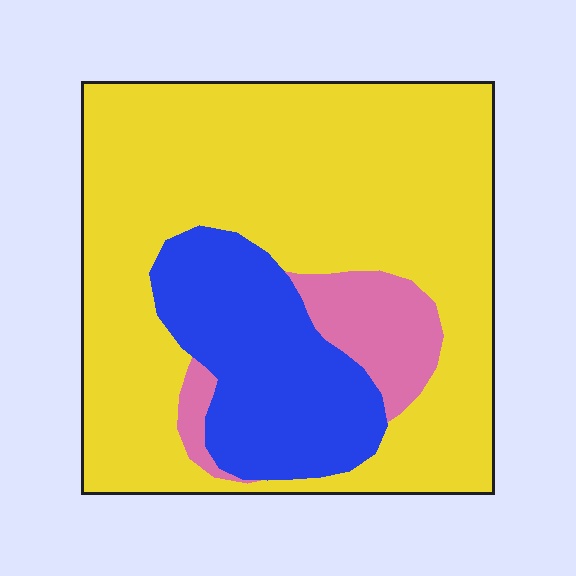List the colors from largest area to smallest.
From largest to smallest: yellow, blue, pink.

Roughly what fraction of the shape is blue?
Blue covers roughly 20% of the shape.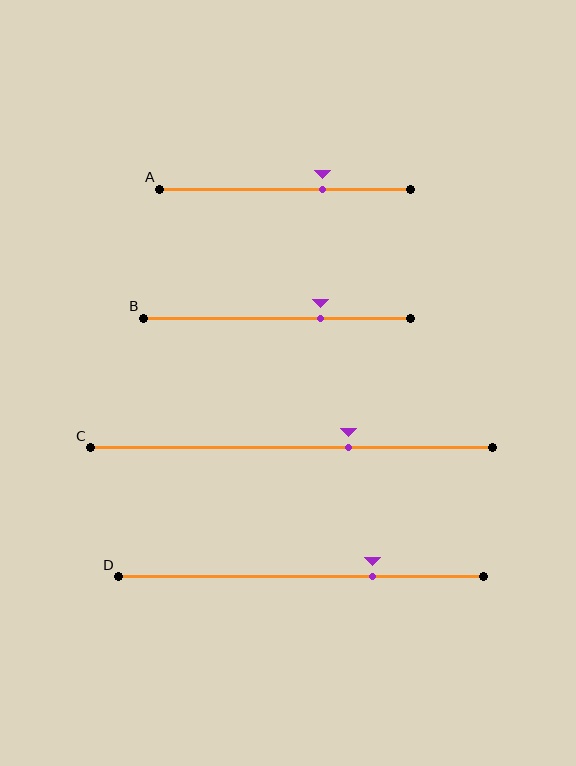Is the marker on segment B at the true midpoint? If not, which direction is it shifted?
No, the marker on segment B is shifted to the right by about 16% of the segment length.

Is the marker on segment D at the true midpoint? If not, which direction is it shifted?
No, the marker on segment D is shifted to the right by about 20% of the segment length.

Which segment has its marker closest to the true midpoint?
Segment C has its marker closest to the true midpoint.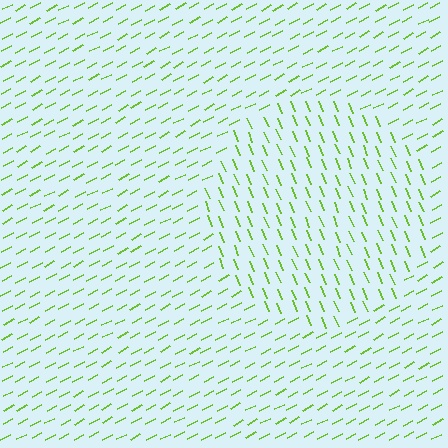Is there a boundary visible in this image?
Yes, there is a texture boundary formed by a change in line orientation.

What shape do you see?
I see a circle.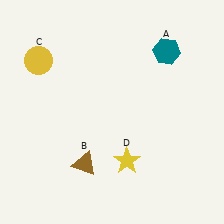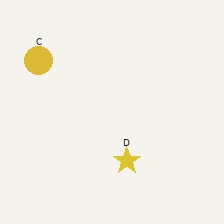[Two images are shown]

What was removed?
The brown triangle (B), the teal hexagon (A) were removed in Image 2.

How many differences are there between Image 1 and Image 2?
There are 2 differences between the two images.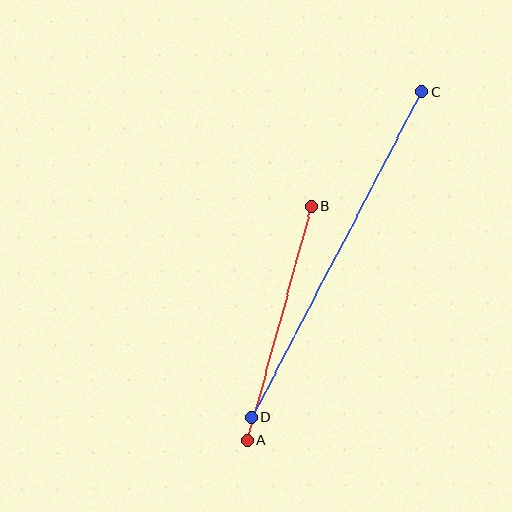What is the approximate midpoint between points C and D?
The midpoint is at approximately (337, 255) pixels.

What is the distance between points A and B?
The distance is approximately 242 pixels.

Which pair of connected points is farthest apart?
Points C and D are farthest apart.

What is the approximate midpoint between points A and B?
The midpoint is at approximately (280, 324) pixels.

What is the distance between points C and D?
The distance is approximately 367 pixels.